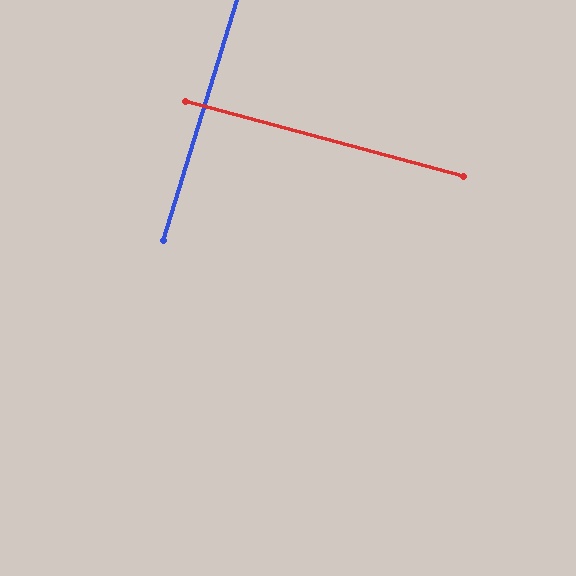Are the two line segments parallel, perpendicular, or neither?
Perpendicular — they meet at approximately 88°.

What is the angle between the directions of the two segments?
Approximately 88 degrees.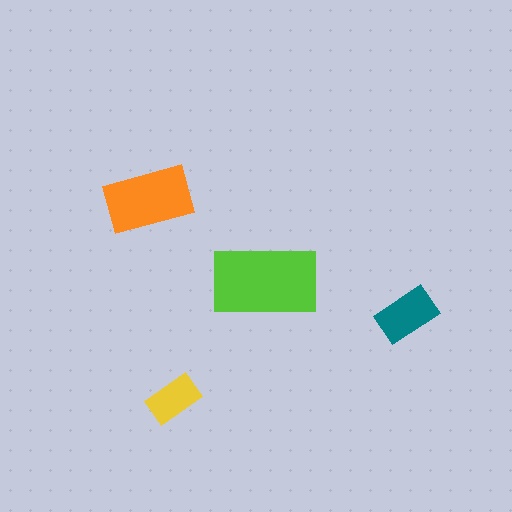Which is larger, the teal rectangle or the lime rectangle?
The lime one.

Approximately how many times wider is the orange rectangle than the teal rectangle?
About 1.5 times wider.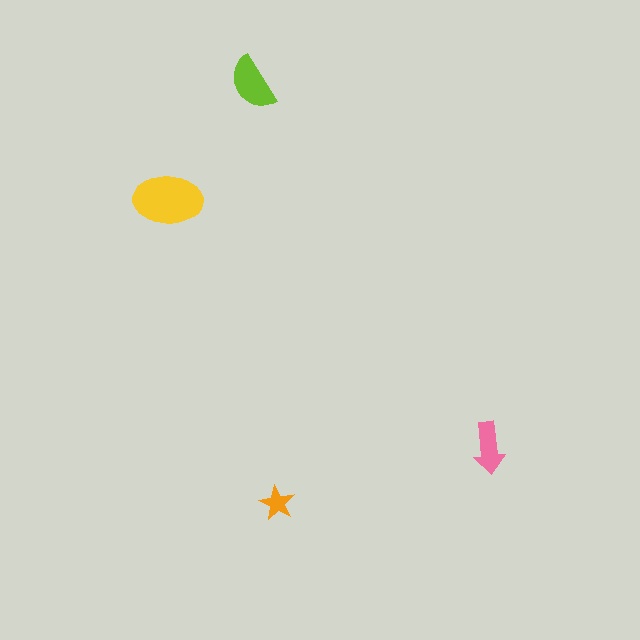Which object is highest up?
The lime semicircle is topmost.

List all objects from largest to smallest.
The yellow ellipse, the lime semicircle, the pink arrow, the orange star.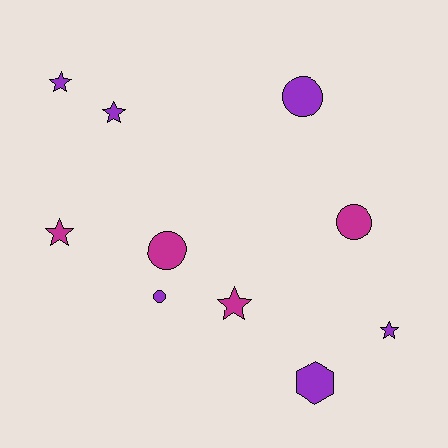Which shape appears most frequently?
Star, with 5 objects.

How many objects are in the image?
There are 10 objects.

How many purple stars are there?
There are 3 purple stars.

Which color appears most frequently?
Purple, with 6 objects.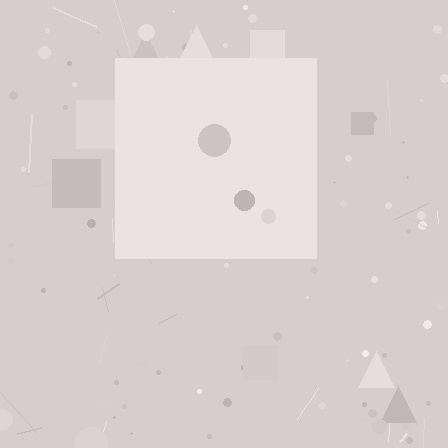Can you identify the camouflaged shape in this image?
The camouflaged shape is a square.